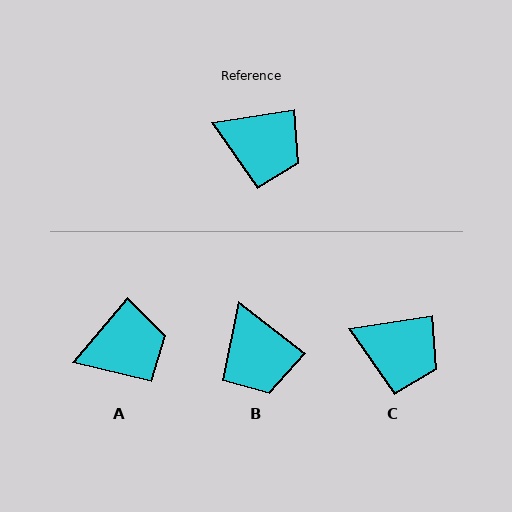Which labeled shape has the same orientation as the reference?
C.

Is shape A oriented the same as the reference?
No, it is off by about 41 degrees.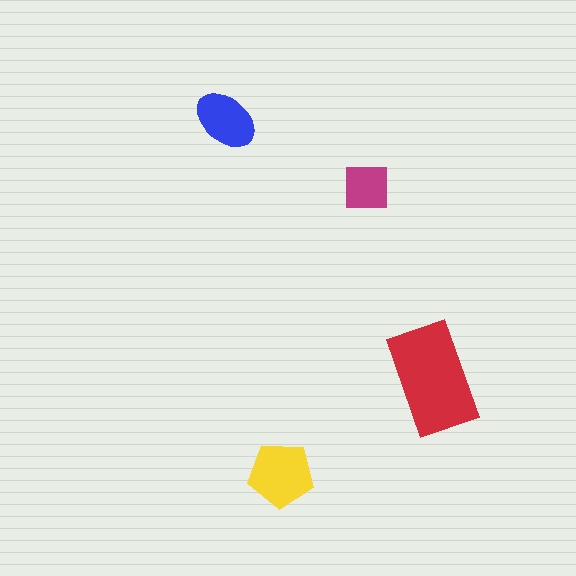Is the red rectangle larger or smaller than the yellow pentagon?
Larger.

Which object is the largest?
The red rectangle.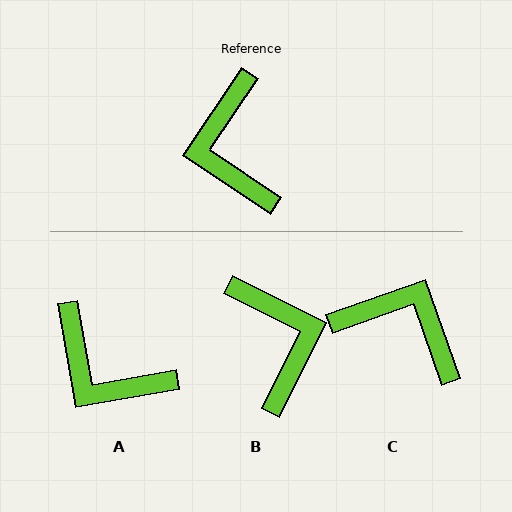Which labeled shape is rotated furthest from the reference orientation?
B, about 173 degrees away.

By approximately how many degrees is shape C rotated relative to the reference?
Approximately 126 degrees clockwise.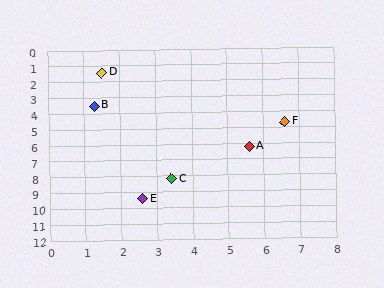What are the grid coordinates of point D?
Point D is at approximately (1.5, 1.4).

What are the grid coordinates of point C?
Point C is at approximately (3.4, 8.2).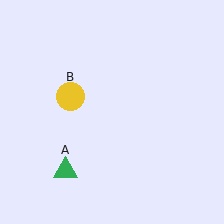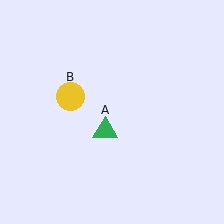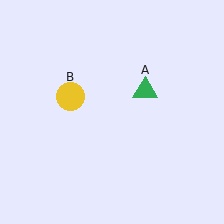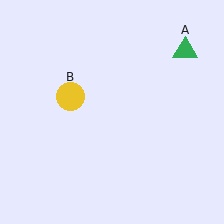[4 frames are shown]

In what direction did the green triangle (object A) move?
The green triangle (object A) moved up and to the right.